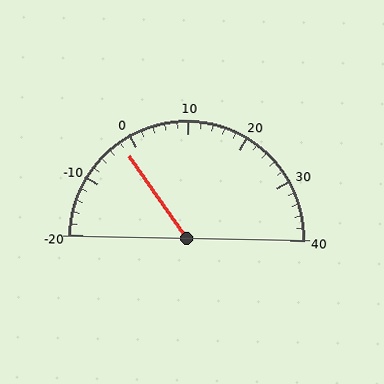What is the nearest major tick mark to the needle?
The nearest major tick mark is 0.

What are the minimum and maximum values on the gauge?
The gauge ranges from -20 to 40.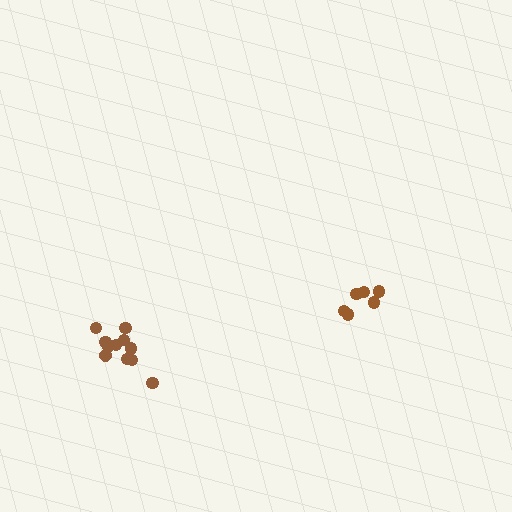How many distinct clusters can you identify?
There are 2 distinct clusters.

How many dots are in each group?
Group 1: 6 dots, Group 2: 11 dots (17 total).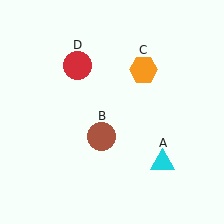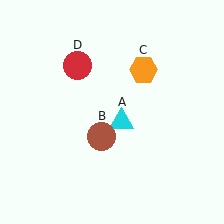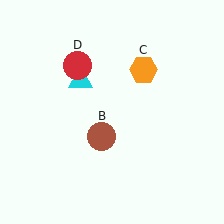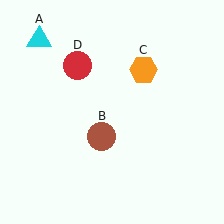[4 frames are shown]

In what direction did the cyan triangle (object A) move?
The cyan triangle (object A) moved up and to the left.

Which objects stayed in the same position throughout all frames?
Brown circle (object B) and orange hexagon (object C) and red circle (object D) remained stationary.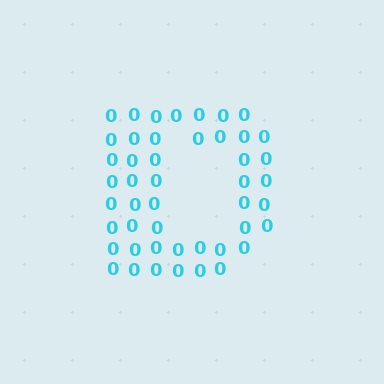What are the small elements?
The small elements are digit 0's.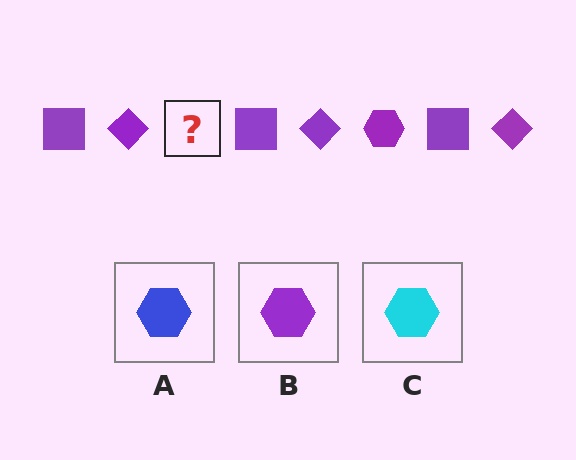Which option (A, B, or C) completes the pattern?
B.